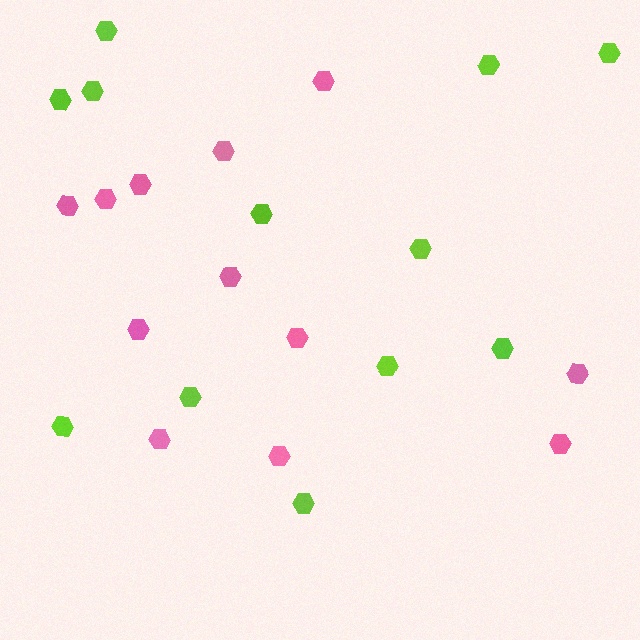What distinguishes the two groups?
There are 2 groups: one group of pink hexagons (12) and one group of lime hexagons (12).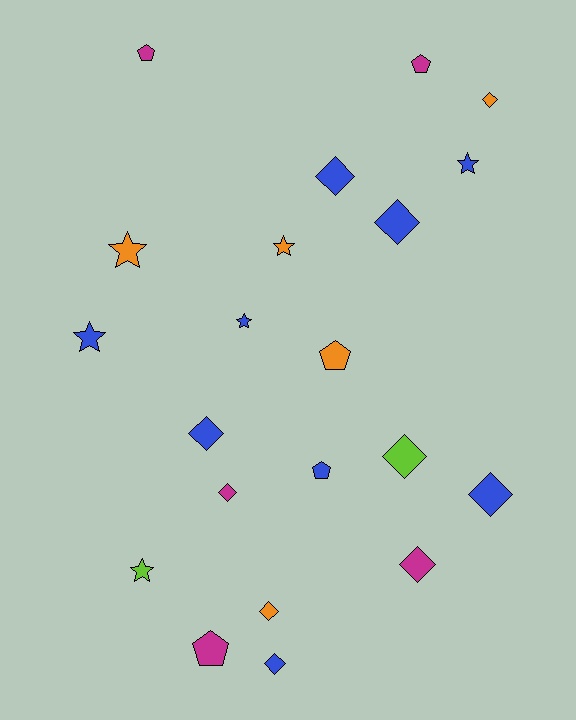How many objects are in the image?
There are 21 objects.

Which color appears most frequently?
Blue, with 9 objects.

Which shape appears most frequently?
Diamond, with 10 objects.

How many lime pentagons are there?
There are no lime pentagons.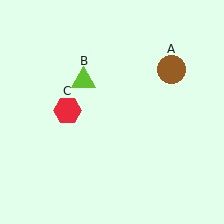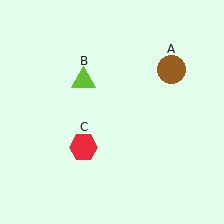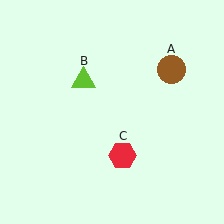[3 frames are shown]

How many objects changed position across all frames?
1 object changed position: red hexagon (object C).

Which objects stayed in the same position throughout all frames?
Brown circle (object A) and lime triangle (object B) remained stationary.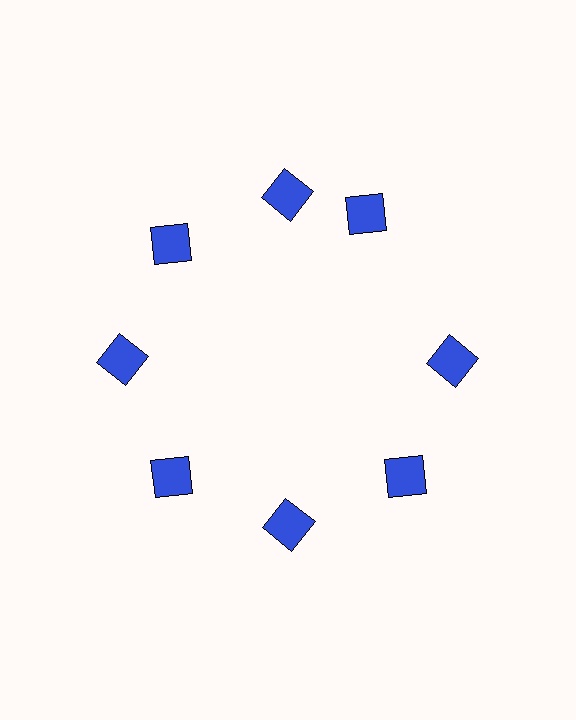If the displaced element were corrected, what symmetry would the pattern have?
It would have 8-fold rotational symmetry — the pattern would map onto itself every 45 degrees.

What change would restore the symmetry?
The symmetry would be restored by rotating it back into even spacing with its neighbors so that all 8 squares sit at equal angles and equal distance from the center.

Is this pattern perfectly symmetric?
No. The 8 blue squares are arranged in a ring, but one element near the 2 o'clock position is rotated out of alignment along the ring, breaking the 8-fold rotational symmetry.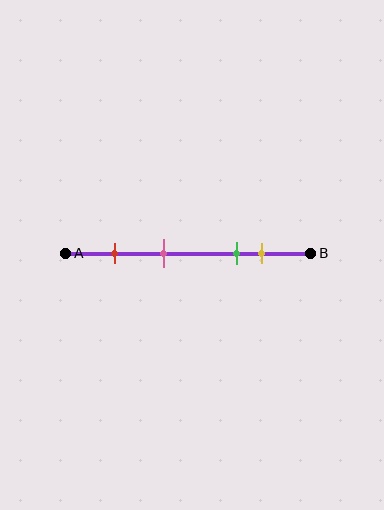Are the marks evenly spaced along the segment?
No, the marks are not evenly spaced.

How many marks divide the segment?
There are 4 marks dividing the segment.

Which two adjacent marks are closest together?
The green and yellow marks are the closest adjacent pair.